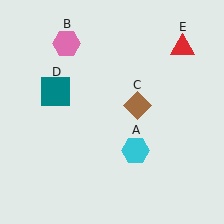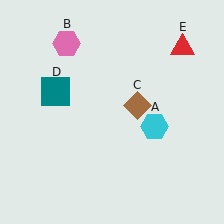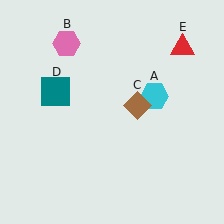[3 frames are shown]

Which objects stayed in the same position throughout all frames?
Pink hexagon (object B) and brown diamond (object C) and teal square (object D) and red triangle (object E) remained stationary.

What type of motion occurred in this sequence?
The cyan hexagon (object A) rotated counterclockwise around the center of the scene.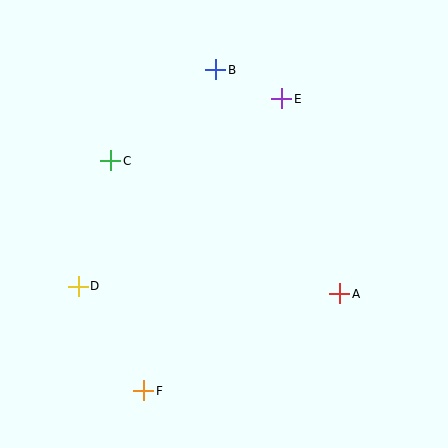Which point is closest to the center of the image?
Point C at (111, 161) is closest to the center.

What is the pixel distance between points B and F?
The distance between B and F is 329 pixels.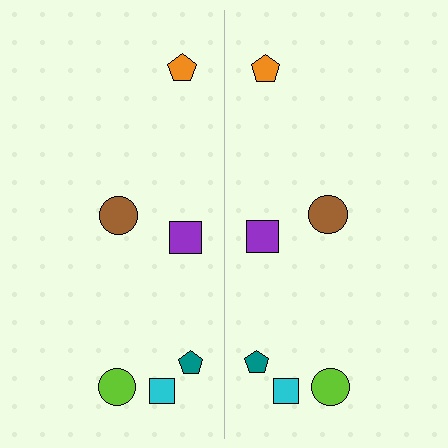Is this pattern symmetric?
Yes, this pattern has bilateral (reflection) symmetry.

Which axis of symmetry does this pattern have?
The pattern has a vertical axis of symmetry running through the center of the image.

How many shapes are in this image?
There are 12 shapes in this image.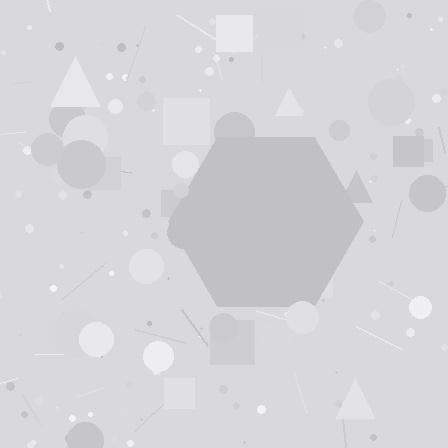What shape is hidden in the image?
A hexagon is hidden in the image.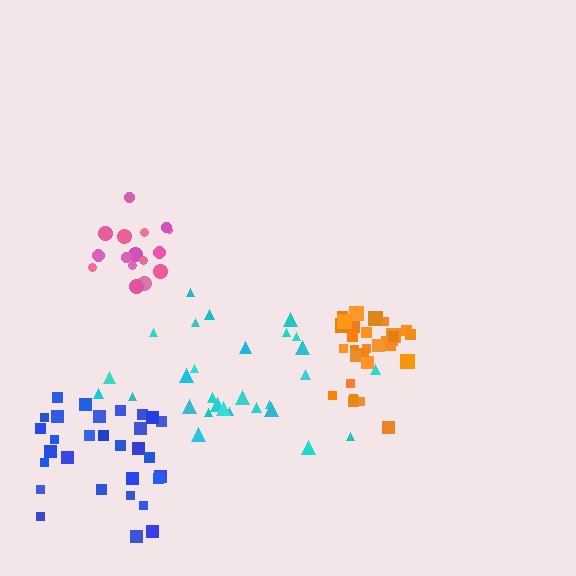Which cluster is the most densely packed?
Orange.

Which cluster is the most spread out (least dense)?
Cyan.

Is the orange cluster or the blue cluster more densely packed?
Orange.